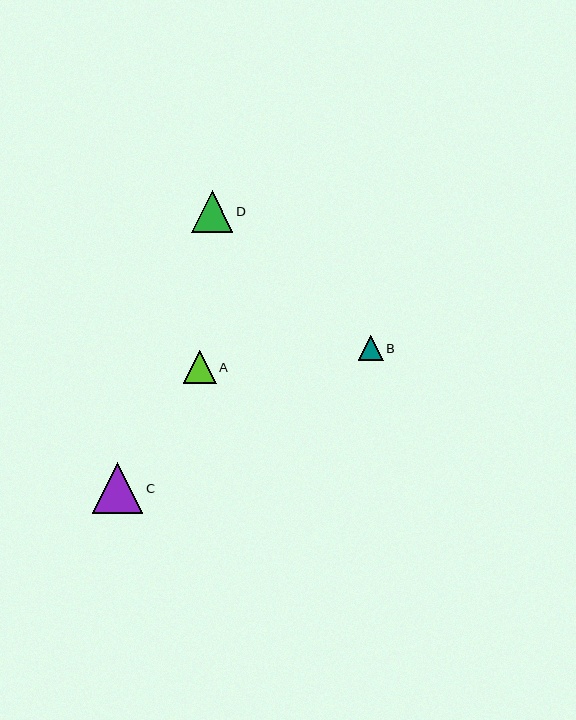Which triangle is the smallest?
Triangle B is the smallest with a size of approximately 25 pixels.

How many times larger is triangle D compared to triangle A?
Triangle D is approximately 1.3 times the size of triangle A.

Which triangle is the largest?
Triangle C is the largest with a size of approximately 51 pixels.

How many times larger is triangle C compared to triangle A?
Triangle C is approximately 1.5 times the size of triangle A.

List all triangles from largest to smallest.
From largest to smallest: C, D, A, B.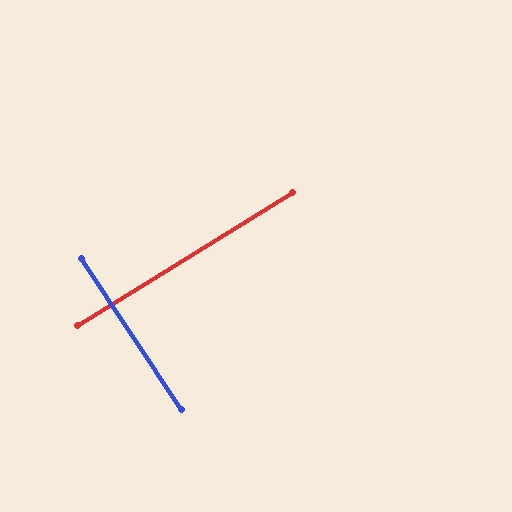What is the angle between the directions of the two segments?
Approximately 88 degrees.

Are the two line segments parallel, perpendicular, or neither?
Perpendicular — they meet at approximately 88°.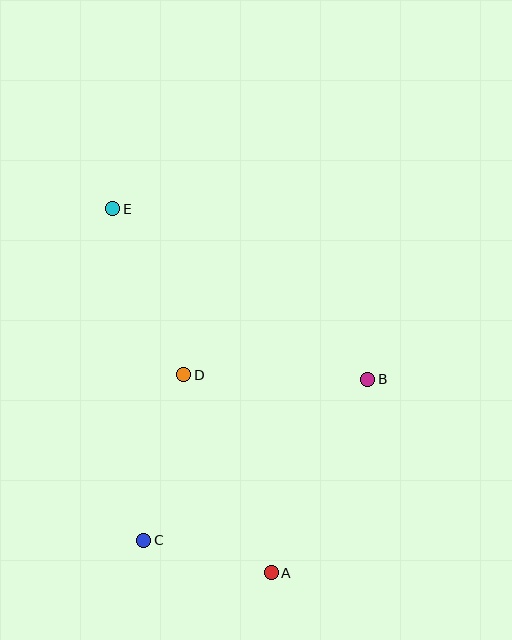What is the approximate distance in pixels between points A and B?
The distance between A and B is approximately 216 pixels.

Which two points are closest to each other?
Points A and C are closest to each other.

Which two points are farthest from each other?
Points A and E are farthest from each other.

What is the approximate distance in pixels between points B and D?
The distance between B and D is approximately 184 pixels.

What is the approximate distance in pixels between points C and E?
The distance between C and E is approximately 333 pixels.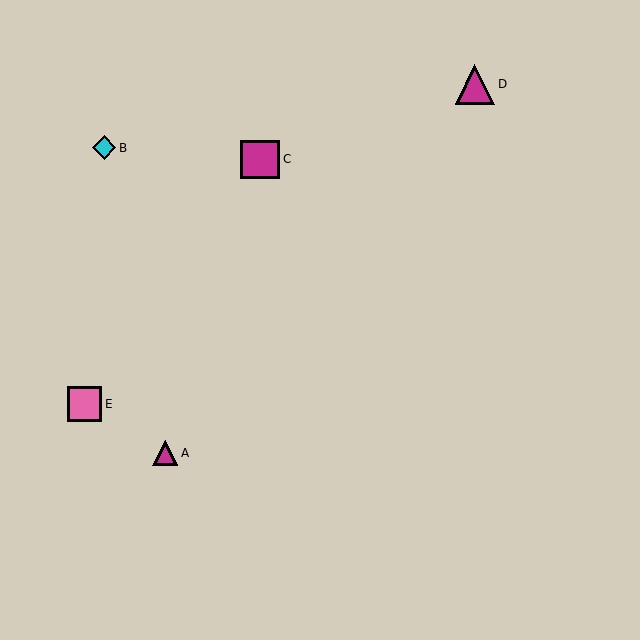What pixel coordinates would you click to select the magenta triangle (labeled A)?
Click at (165, 453) to select the magenta triangle A.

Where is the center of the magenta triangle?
The center of the magenta triangle is at (475, 84).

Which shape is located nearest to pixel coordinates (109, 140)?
The cyan diamond (labeled B) at (104, 148) is nearest to that location.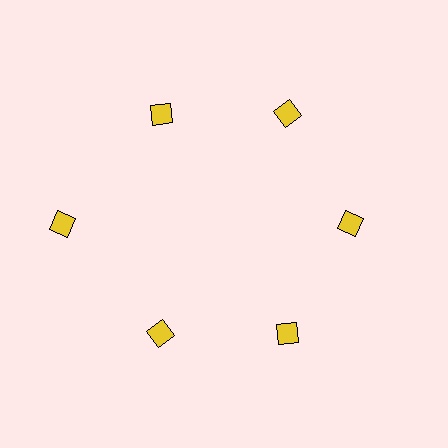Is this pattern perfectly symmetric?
No. The 6 yellow diamonds are arranged in a ring, but one element near the 9 o'clock position is pushed outward from the center, breaking the 6-fold rotational symmetry.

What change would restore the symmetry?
The symmetry would be restored by moving it inward, back onto the ring so that all 6 diamonds sit at equal angles and equal distance from the center.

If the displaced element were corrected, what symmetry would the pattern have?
It would have 6-fold rotational symmetry — the pattern would map onto itself every 60 degrees.